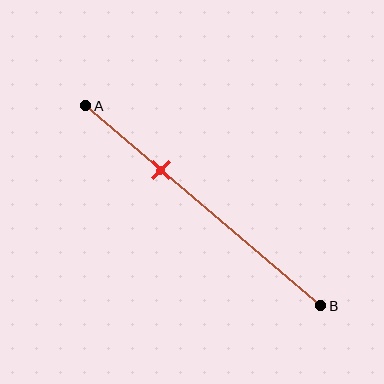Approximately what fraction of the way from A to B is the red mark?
The red mark is approximately 30% of the way from A to B.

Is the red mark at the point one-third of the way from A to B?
Yes, the mark is approximately at the one-third point.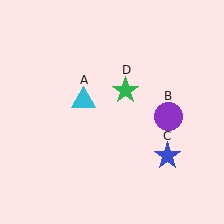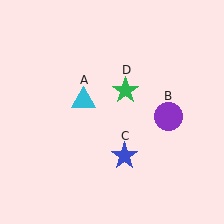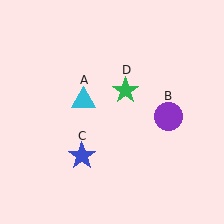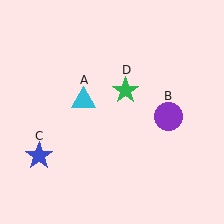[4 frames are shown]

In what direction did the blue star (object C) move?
The blue star (object C) moved left.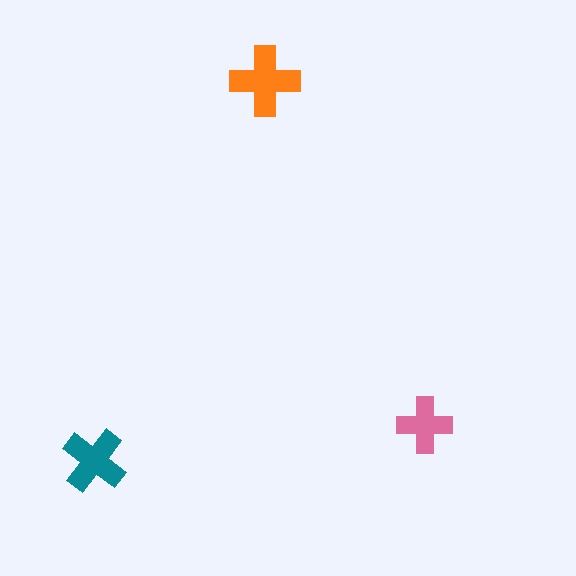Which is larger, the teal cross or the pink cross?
The teal one.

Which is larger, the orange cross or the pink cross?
The orange one.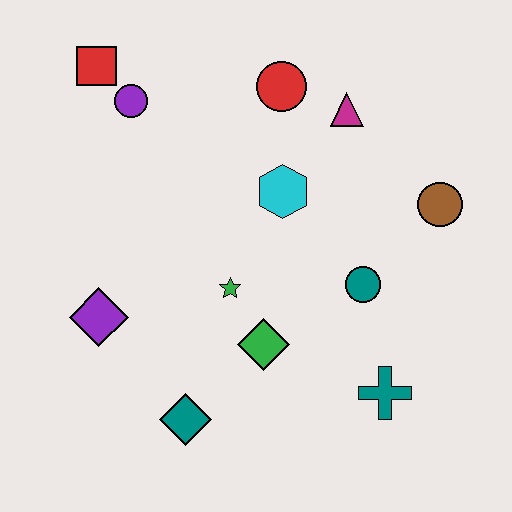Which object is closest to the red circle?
The magenta triangle is closest to the red circle.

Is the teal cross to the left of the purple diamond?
No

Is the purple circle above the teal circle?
Yes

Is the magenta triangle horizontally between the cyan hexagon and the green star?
No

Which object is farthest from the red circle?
The teal diamond is farthest from the red circle.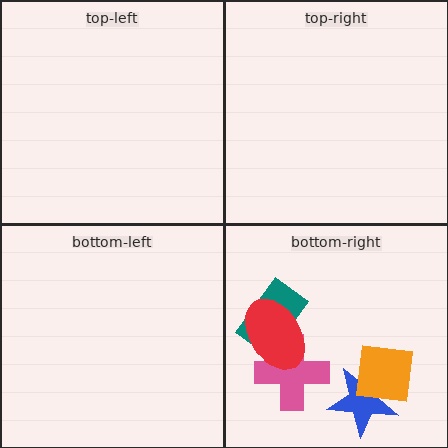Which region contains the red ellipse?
The bottom-right region.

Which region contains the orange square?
The bottom-right region.